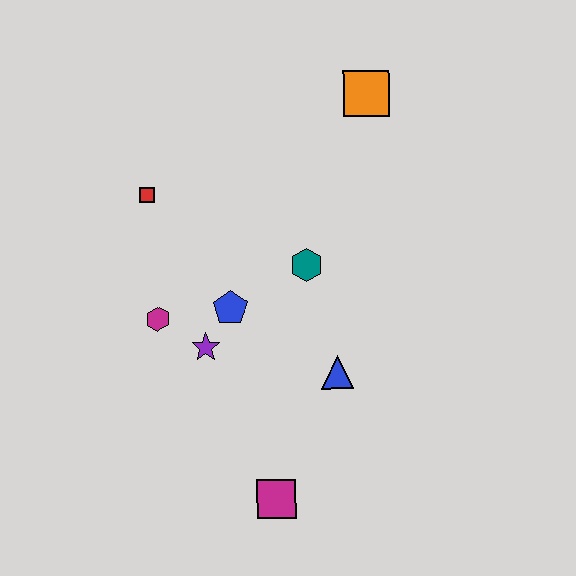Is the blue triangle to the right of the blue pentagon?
Yes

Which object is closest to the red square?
The magenta hexagon is closest to the red square.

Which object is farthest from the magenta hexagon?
The orange square is farthest from the magenta hexagon.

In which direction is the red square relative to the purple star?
The red square is above the purple star.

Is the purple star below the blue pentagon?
Yes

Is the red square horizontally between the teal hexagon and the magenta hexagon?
No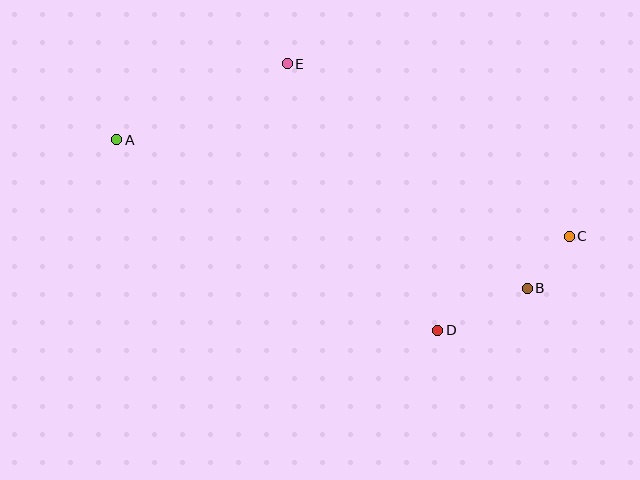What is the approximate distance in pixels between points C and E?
The distance between C and E is approximately 331 pixels.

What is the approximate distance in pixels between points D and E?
The distance between D and E is approximately 306 pixels.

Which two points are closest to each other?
Points B and C are closest to each other.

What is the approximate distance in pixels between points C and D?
The distance between C and D is approximately 162 pixels.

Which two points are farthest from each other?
Points A and C are farthest from each other.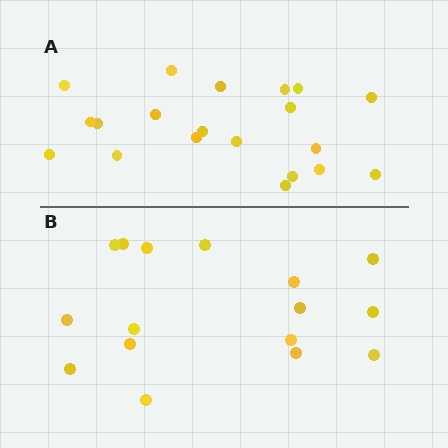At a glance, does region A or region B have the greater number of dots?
Region A (the top region) has more dots.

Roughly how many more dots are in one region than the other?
Region A has about 4 more dots than region B.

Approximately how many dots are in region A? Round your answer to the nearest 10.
About 20 dots.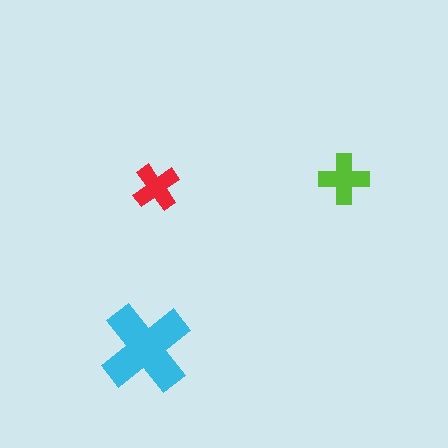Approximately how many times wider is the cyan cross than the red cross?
About 2 times wider.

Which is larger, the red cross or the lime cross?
The lime one.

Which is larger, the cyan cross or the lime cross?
The cyan one.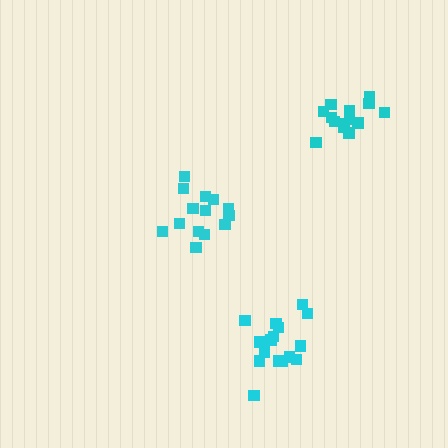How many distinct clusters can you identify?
There are 3 distinct clusters.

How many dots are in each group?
Group 1: 14 dots, Group 2: 16 dots, Group 3: 14 dots (44 total).